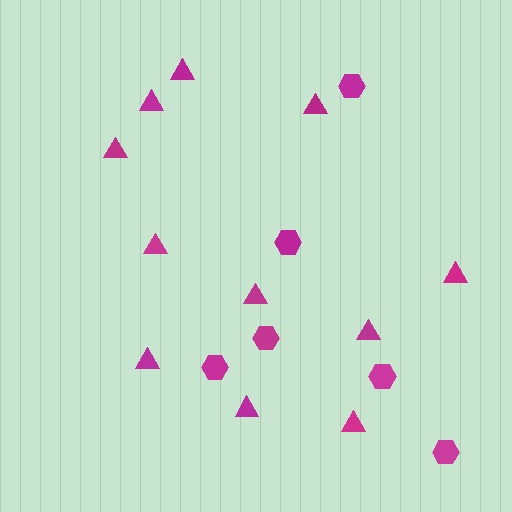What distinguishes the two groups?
There are 2 groups: one group of triangles (11) and one group of hexagons (6).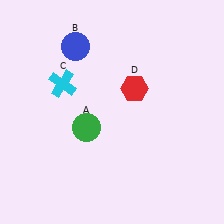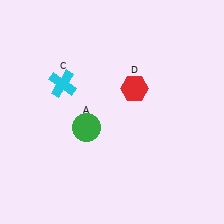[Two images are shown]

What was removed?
The blue circle (B) was removed in Image 2.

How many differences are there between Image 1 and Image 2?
There is 1 difference between the two images.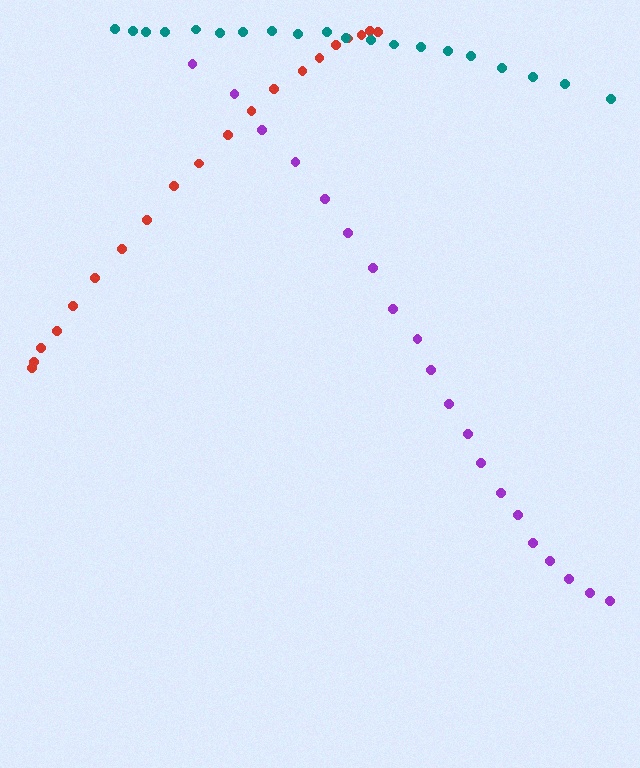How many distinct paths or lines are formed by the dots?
There are 3 distinct paths.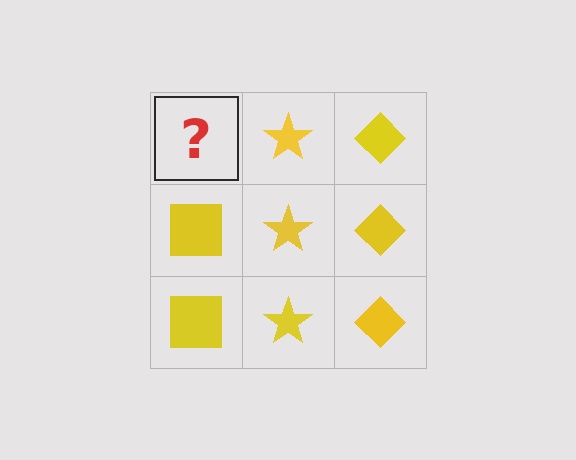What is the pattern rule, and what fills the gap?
The rule is that each column has a consistent shape. The gap should be filled with a yellow square.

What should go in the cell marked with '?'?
The missing cell should contain a yellow square.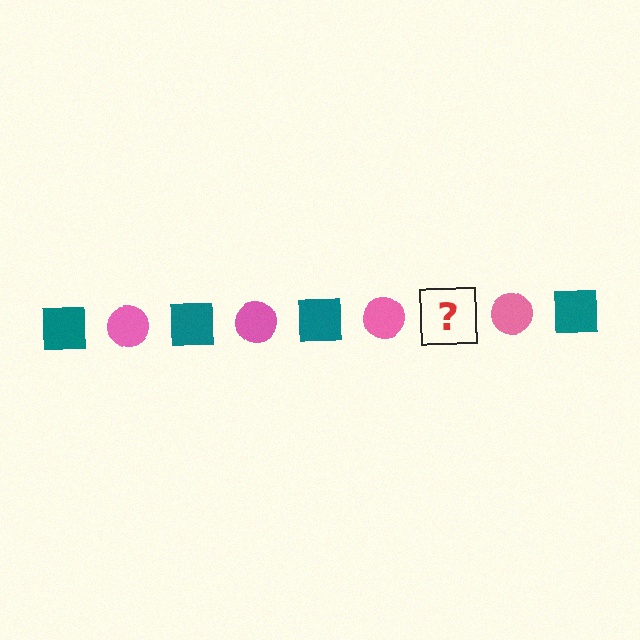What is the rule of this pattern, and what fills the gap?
The rule is that the pattern alternates between teal square and pink circle. The gap should be filled with a teal square.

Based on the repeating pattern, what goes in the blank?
The blank should be a teal square.